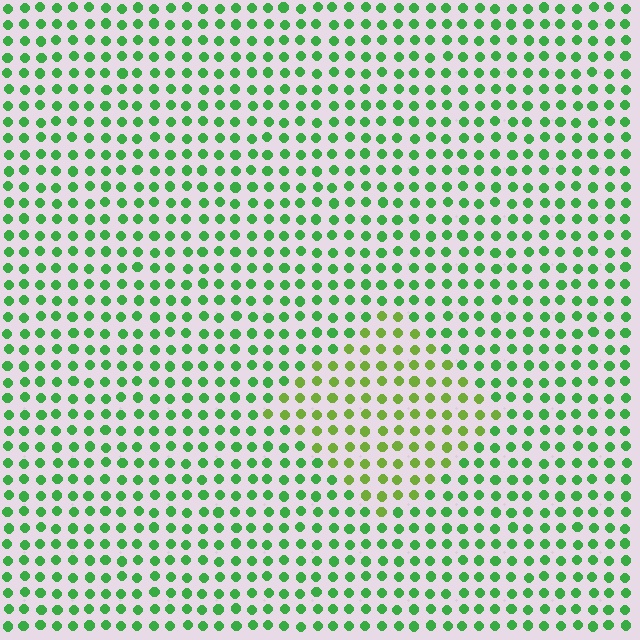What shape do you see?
I see a diamond.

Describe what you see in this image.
The image is filled with small green elements in a uniform arrangement. A diamond-shaped region is visible where the elements are tinted to a slightly different hue, forming a subtle color boundary.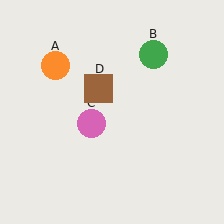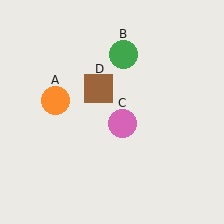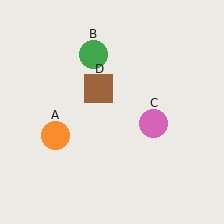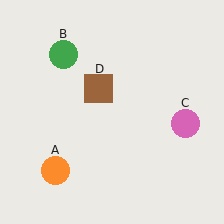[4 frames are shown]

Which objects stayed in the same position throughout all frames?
Brown square (object D) remained stationary.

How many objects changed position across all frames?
3 objects changed position: orange circle (object A), green circle (object B), pink circle (object C).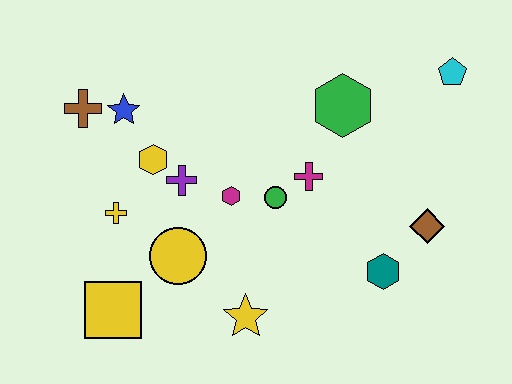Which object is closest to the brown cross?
The blue star is closest to the brown cross.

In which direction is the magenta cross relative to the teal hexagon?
The magenta cross is above the teal hexagon.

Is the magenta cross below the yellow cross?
No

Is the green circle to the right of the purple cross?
Yes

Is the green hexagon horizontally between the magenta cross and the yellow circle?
No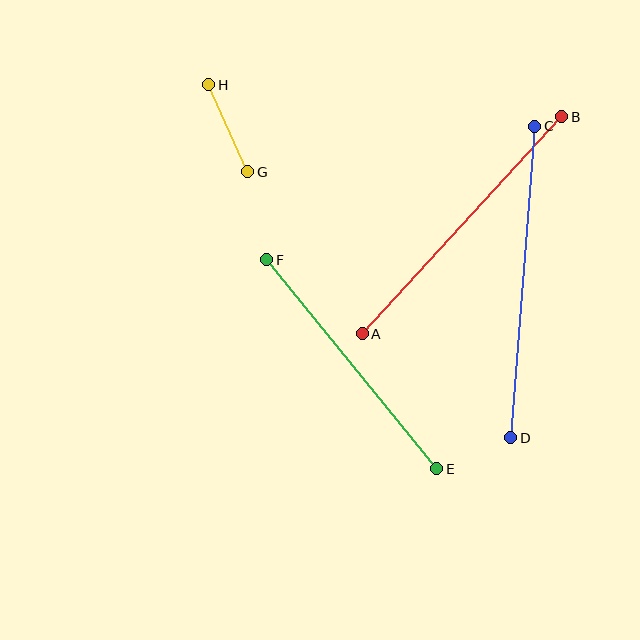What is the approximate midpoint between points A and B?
The midpoint is at approximately (462, 225) pixels.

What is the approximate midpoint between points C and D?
The midpoint is at approximately (523, 282) pixels.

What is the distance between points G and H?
The distance is approximately 95 pixels.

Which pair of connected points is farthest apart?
Points C and D are farthest apart.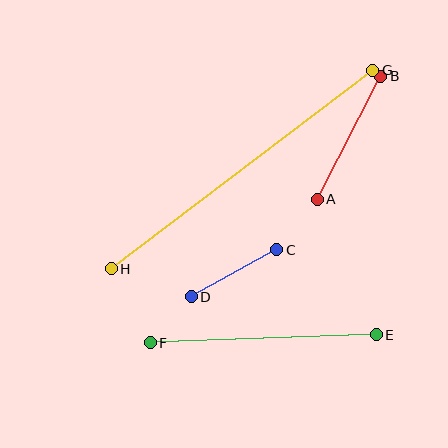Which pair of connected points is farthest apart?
Points G and H are farthest apart.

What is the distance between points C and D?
The distance is approximately 97 pixels.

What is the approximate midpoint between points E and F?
The midpoint is at approximately (263, 339) pixels.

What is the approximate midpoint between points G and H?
The midpoint is at approximately (242, 170) pixels.